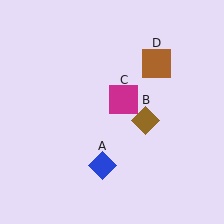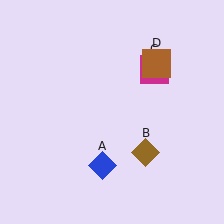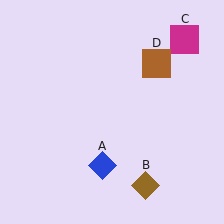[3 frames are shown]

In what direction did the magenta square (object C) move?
The magenta square (object C) moved up and to the right.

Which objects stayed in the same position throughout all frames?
Blue diamond (object A) and brown square (object D) remained stationary.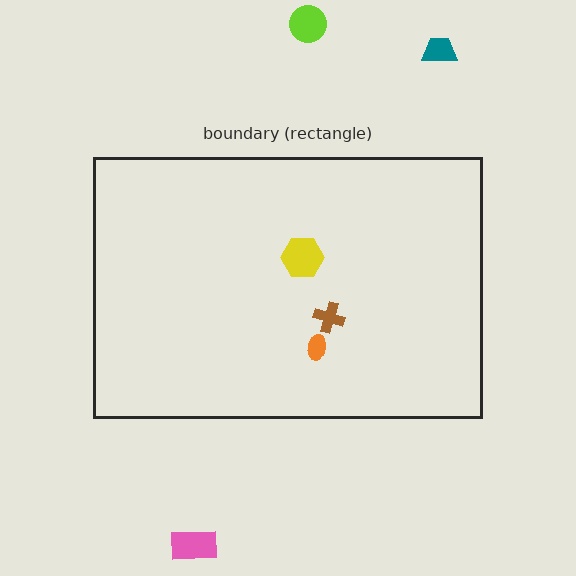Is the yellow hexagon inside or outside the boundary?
Inside.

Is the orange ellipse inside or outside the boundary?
Inside.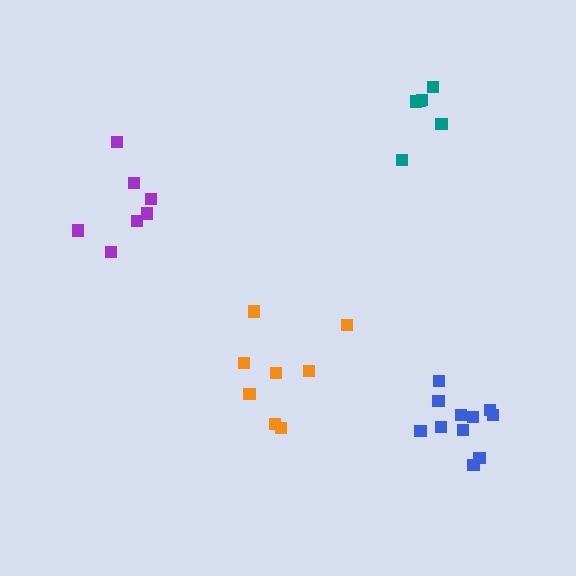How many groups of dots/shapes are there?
There are 4 groups.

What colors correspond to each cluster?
The clusters are colored: orange, blue, purple, teal.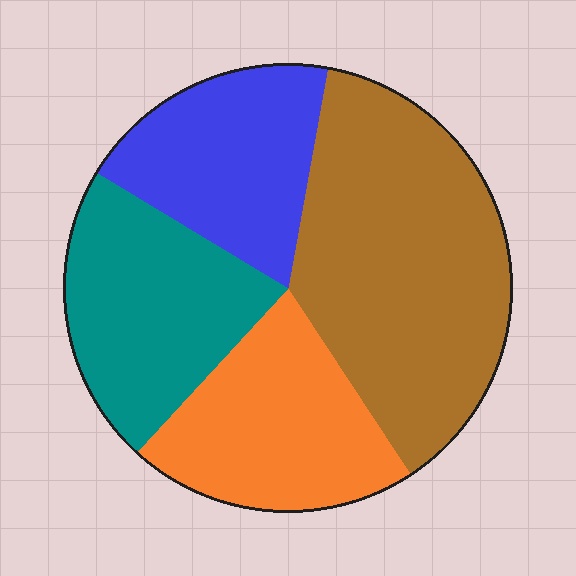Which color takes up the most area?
Brown, at roughly 40%.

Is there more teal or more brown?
Brown.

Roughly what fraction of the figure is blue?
Blue takes up about one fifth (1/5) of the figure.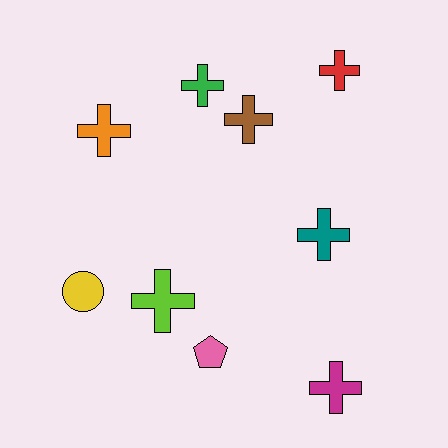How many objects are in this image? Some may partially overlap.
There are 9 objects.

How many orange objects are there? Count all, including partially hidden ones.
There is 1 orange object.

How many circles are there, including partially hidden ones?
There is 1 circle.